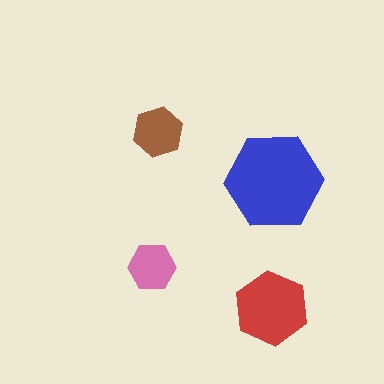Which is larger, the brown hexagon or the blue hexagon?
The blue one.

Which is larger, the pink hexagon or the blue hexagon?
The blue one.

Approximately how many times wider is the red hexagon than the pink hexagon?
About 1.5 times wider.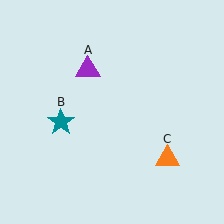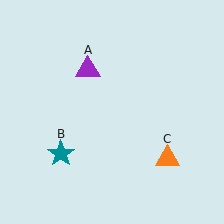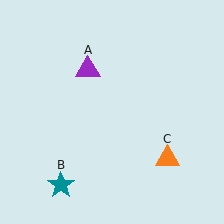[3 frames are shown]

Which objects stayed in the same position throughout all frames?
Purple triangle (object A) and orange triangle (object C) remained stationary.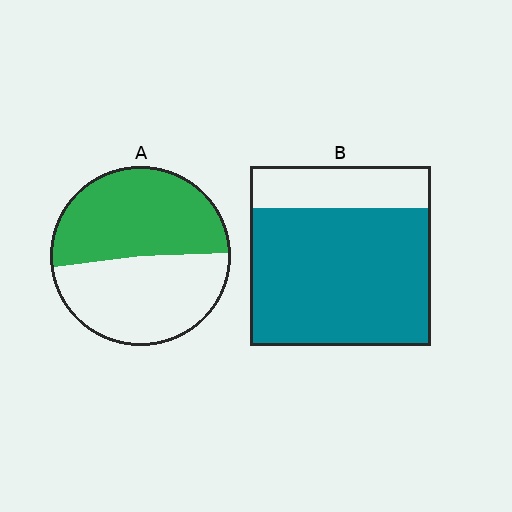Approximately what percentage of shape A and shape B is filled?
A is approximately 50% and B is approximately 75%.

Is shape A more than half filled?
Roughly half.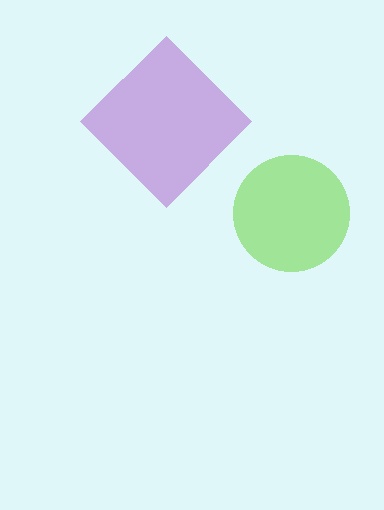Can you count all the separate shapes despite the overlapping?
Yes, there are 2 separate shapes.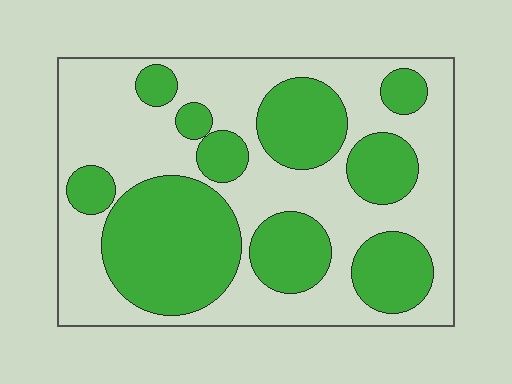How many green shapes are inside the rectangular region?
10.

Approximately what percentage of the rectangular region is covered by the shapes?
Approximately 45%.